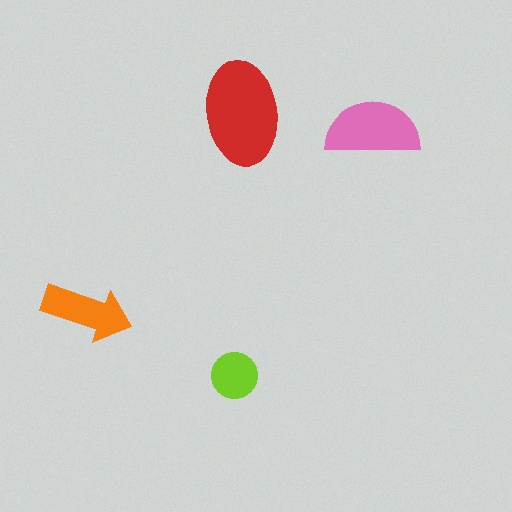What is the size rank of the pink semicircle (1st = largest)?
2nd.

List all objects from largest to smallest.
The red ellipse, the pink semicircle, the orange arrow, the lime circle.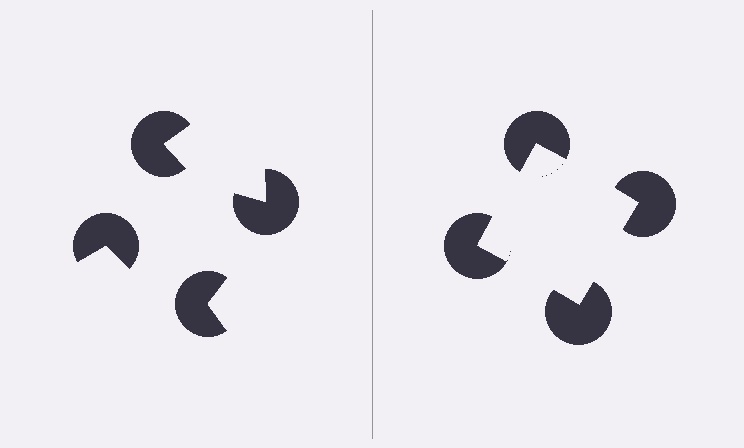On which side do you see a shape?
An illusory square appears on the right side. On the left side the wedge cuts are rotated, so no coherent shape forms.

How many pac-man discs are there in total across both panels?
8 — 4 on each side.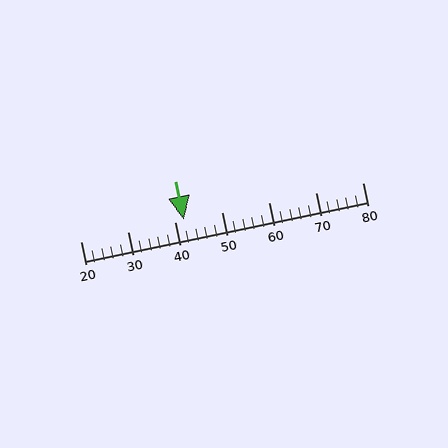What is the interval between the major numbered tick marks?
The major tick marks are spaced 10 units apart.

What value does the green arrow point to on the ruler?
The green arrow points to approximately 42.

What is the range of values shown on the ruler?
The ruler shows values from 20 to 80.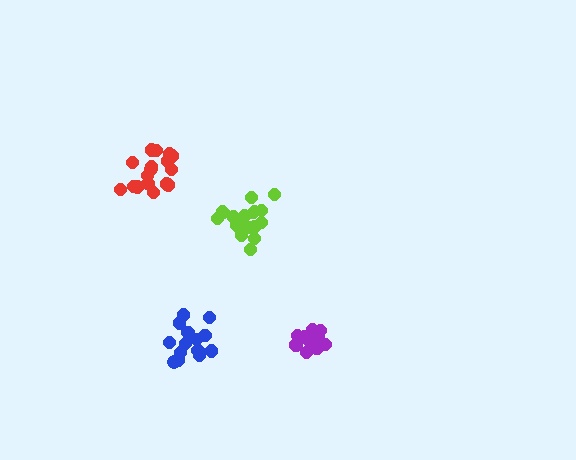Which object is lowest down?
The blue cluster is bottommost.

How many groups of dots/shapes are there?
There are 4 groups.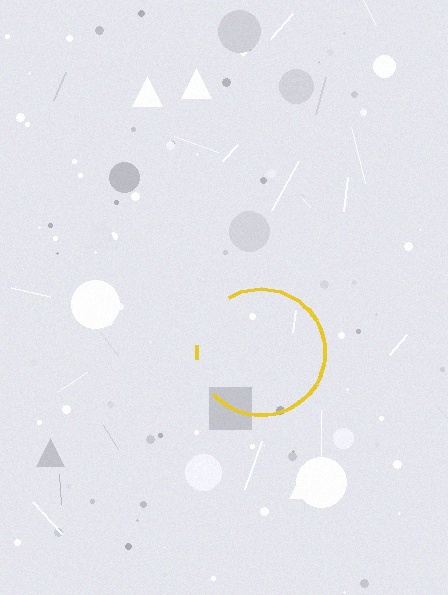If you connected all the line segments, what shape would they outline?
They would outline a circle.